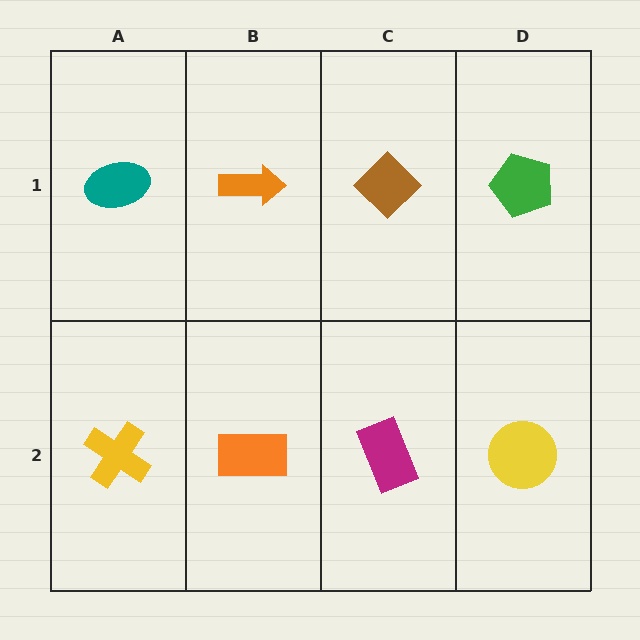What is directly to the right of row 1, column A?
An orange arrow.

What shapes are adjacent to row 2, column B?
An orange arrow (row 1, column B), a yellow cross (row 2, column A), a magenta rectangle (row 2, column C).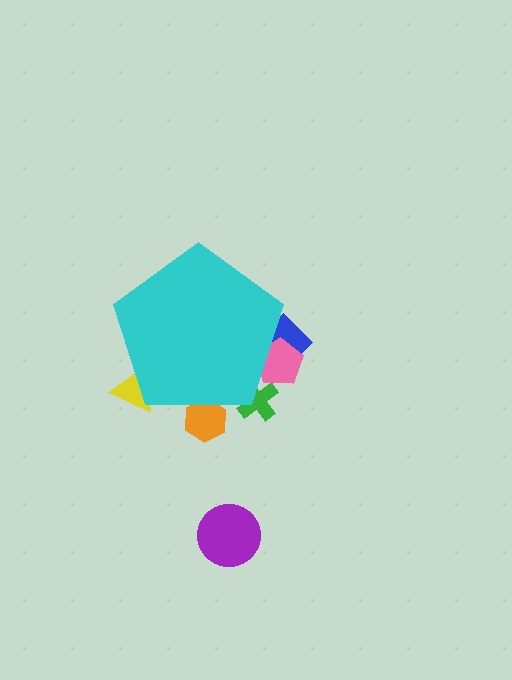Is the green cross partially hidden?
Yes, the green cross is partially hidden behind the cyan pentagon.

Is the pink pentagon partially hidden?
Yes, the pink pentagon is partially hidden behind the cyan pentagon.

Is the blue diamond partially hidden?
Yes, the blue diamond is partially hidden behind the cyan pentagon.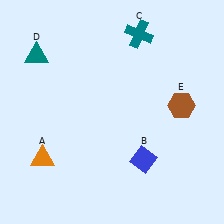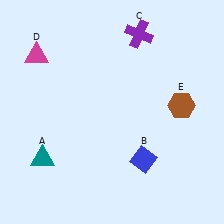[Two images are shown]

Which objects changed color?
A changed from orange to teal. C changed from teal to purple. D changed from teal to magenta.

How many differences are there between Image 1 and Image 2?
There are 3 differences between the two images.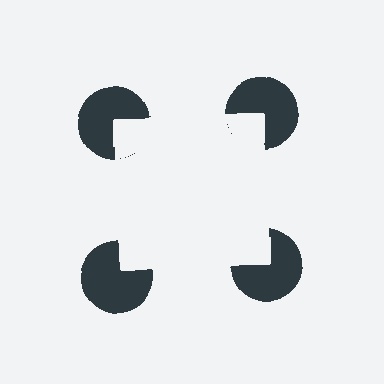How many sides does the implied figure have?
4 sides.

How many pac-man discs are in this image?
There are 4 — one at each vertex of the illusory square.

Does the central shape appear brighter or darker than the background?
It typically appears slightly brighter than the background, even though no actual brightness change is drawn.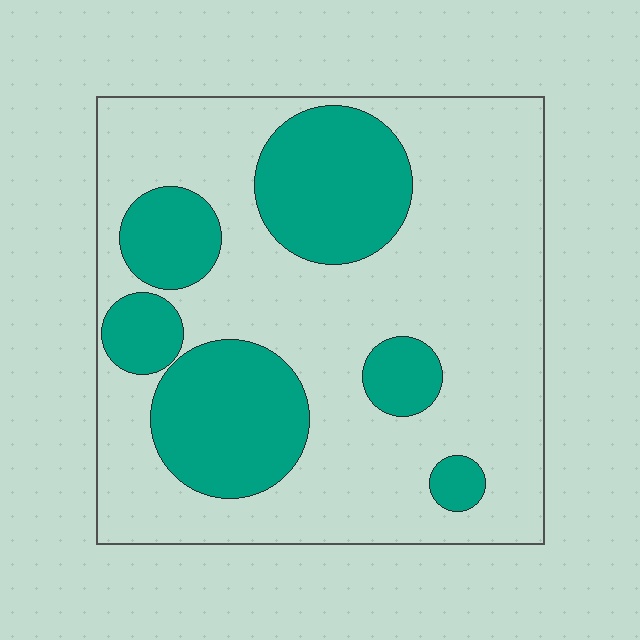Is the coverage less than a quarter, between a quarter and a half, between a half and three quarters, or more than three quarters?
Between a quarter and a half.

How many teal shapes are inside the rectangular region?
6.